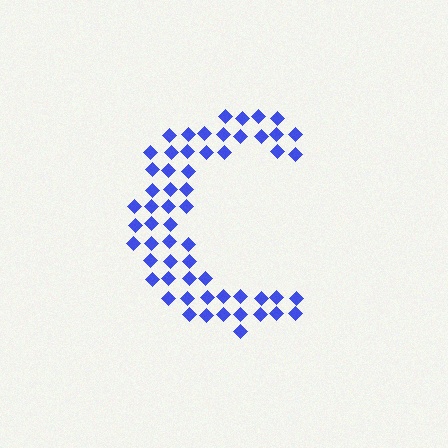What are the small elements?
The small elements are diamonds.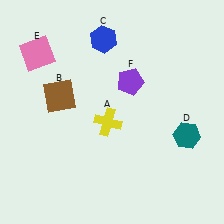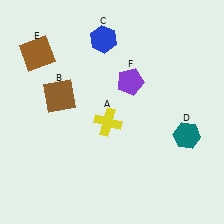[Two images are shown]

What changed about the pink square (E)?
In Image 1, E is pink. In Image 2, it changed to brown.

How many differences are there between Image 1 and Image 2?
There is 1 difference between the two images.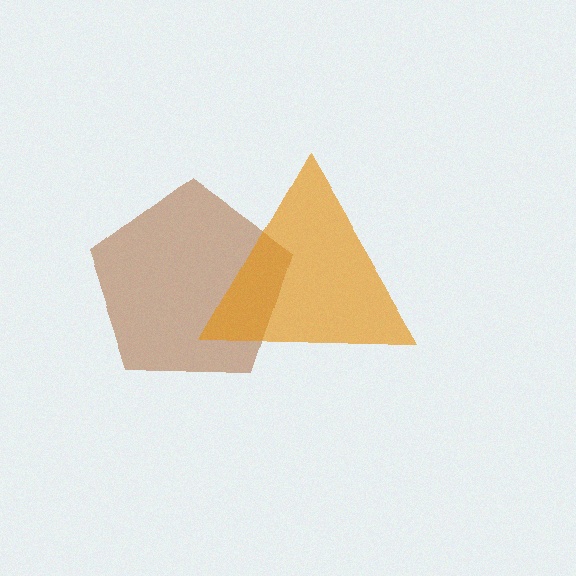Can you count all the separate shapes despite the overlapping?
Yes, there are 2 separate shapes.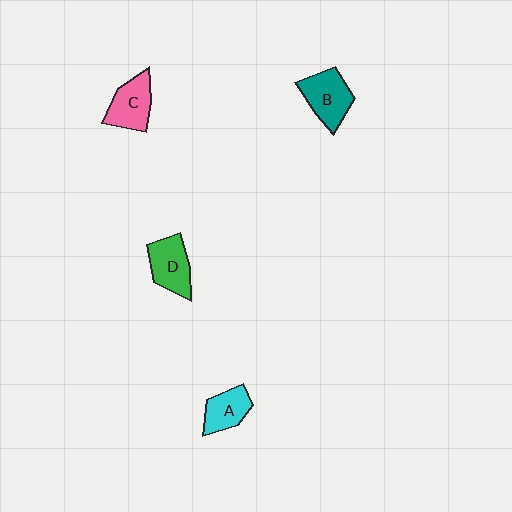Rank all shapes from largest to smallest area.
From largest to smallest: B (teal), D (green), C (pink), A (cyan).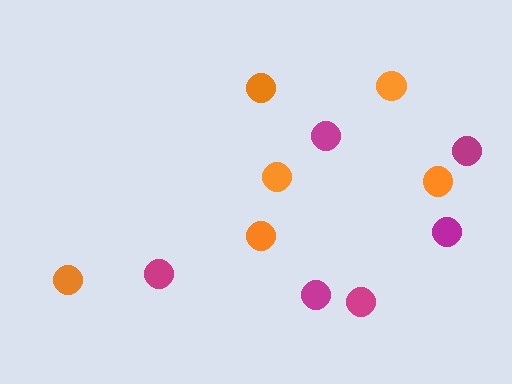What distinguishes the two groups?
There are 2 groups: one group of magenta circles (6) and one group of orange circles (6).